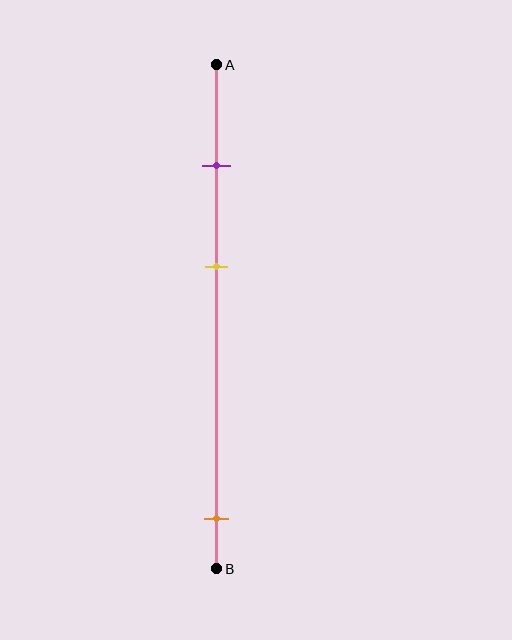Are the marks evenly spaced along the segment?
No, the marks are not evenly spaced.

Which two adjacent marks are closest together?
The purple and yellow marks are the closest adjacent pair.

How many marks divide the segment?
There are 3 marks dividing the segment.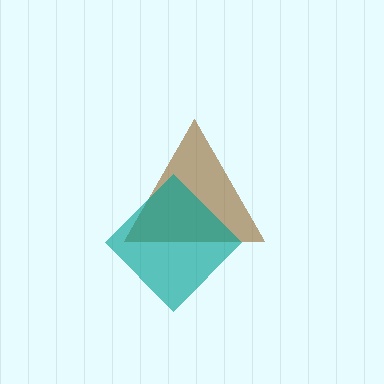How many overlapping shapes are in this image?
There are 2 overlapping shapes in the image.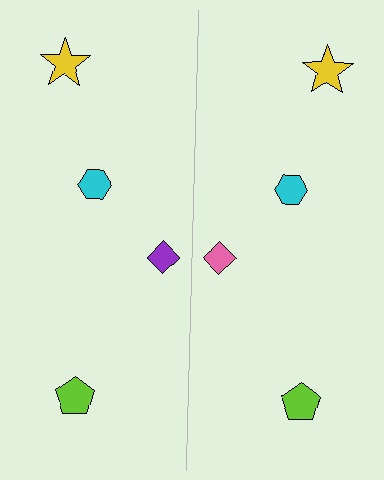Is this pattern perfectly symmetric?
No, the pattern is not perfectly symmetric. The pink diamond on the right side breaks the symmetry — its mirror counterpart is purple.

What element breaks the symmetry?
The pink diamond on the right side breaks the symmetry — its mirror counterpart is purple.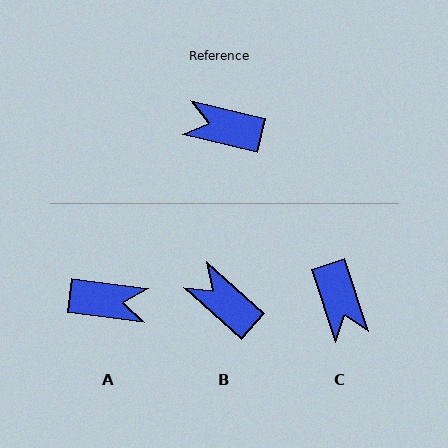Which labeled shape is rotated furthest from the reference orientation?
A, about 174 degrees away.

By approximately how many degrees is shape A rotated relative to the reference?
Approximately 174 degrees clockwise.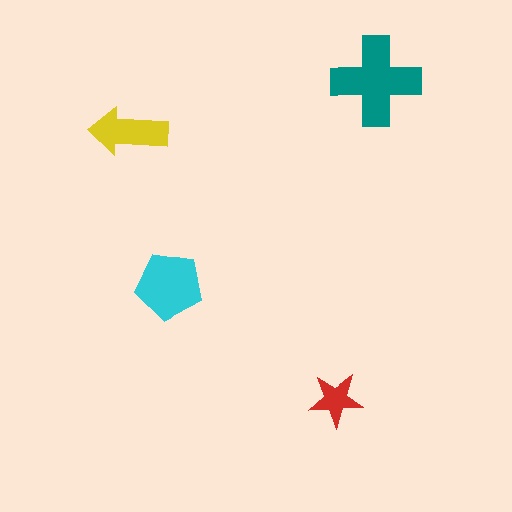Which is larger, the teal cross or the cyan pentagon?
The teal cross.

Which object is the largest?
The teal cross.